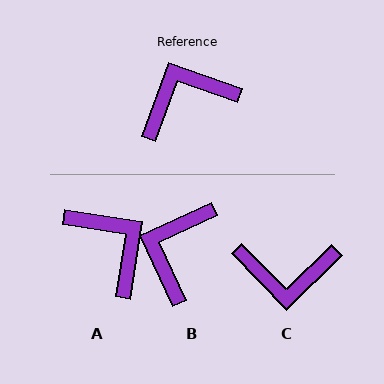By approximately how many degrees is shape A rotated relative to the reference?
Approximately 79 degrees clockwise.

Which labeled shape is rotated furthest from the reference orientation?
C, about 154 degrees away.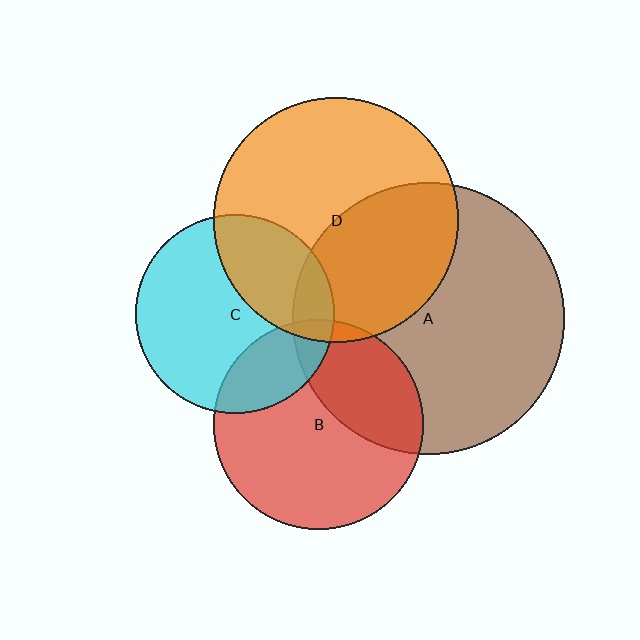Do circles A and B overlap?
Yes.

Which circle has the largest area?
Circle A (brown).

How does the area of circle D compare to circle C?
Approximately 1.5 times.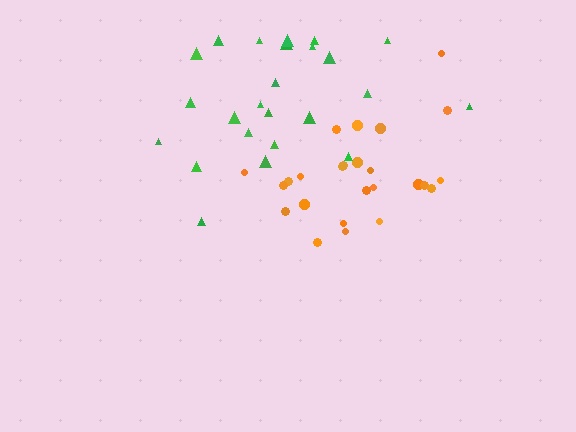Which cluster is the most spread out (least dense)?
Green.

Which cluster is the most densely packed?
Orange.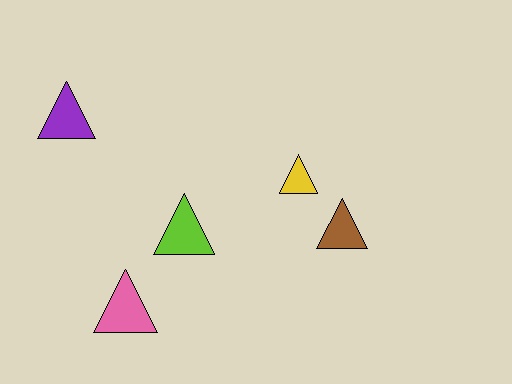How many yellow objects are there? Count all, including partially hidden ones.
There is 1 yellow object.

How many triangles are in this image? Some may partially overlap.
There are 5 triangles.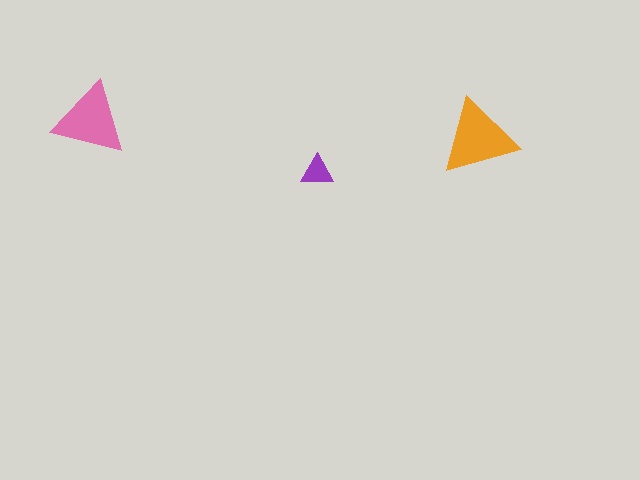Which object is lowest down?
The purple triangle is bottommost.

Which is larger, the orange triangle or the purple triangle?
The orange one.